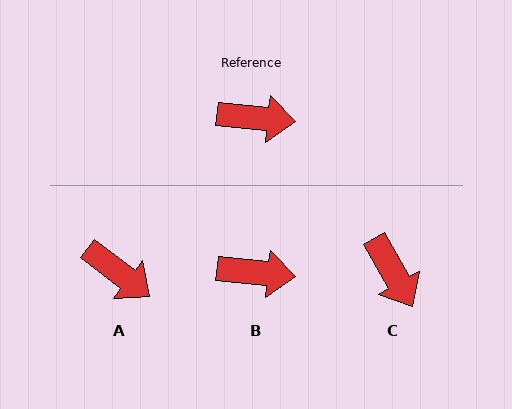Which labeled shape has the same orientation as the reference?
B.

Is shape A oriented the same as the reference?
No, it is off by about 32 degrees.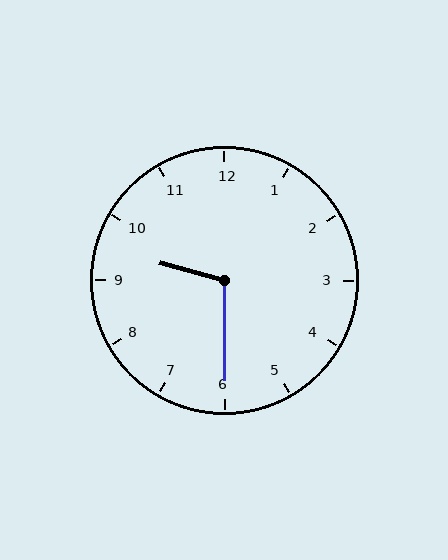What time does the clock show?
9:30.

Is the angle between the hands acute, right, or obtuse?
It is obtuse.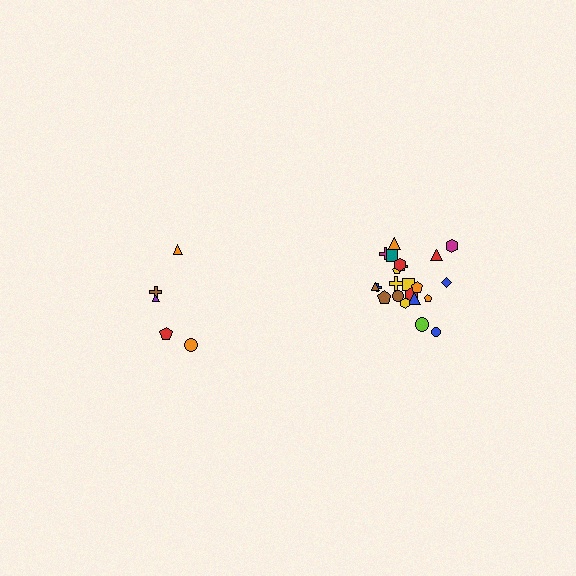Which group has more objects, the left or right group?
The right group.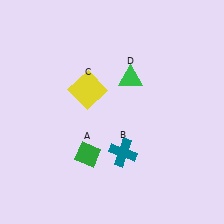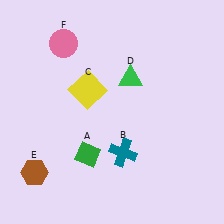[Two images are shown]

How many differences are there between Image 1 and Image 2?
There are 2 differences between the two images.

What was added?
A brown hexagon (E), a pink circle (F) were added in Image 2.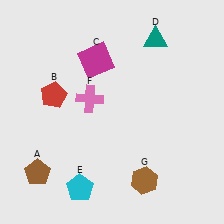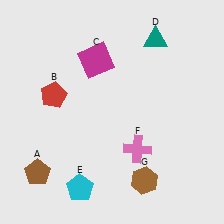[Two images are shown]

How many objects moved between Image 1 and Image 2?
1 object moved between the two images.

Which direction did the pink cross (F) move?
The pink cross (F) moved down.